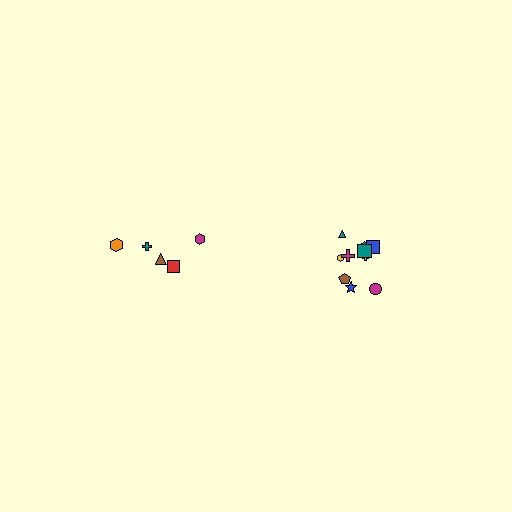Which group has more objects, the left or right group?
The right group.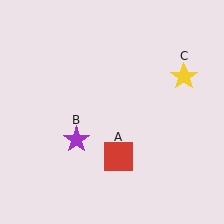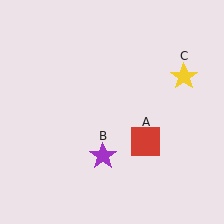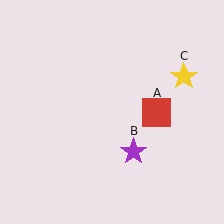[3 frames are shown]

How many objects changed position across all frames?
2 objects changed position: red square (object A), purple star (object B).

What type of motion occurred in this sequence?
The red square (object A), purple star (object B) rotated counterclockwise around the center of the scene.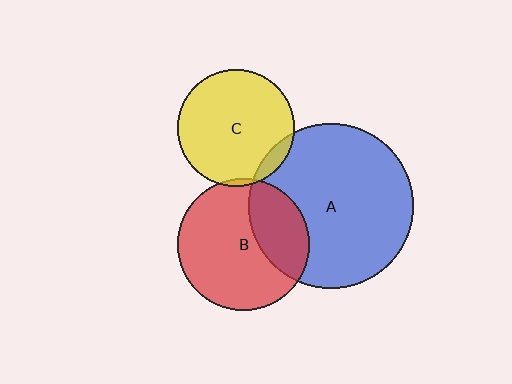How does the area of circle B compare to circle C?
Approximately 1.3 times.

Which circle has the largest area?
Circle A (blue).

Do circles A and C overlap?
Yes.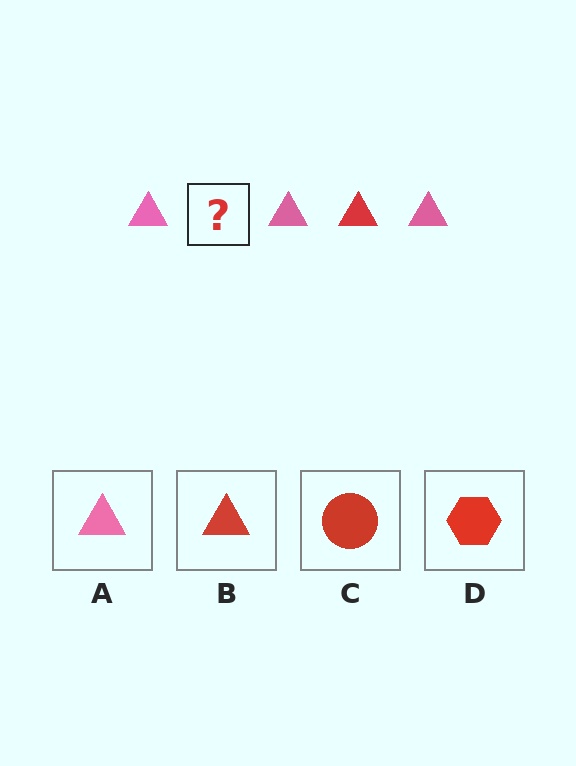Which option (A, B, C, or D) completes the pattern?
B.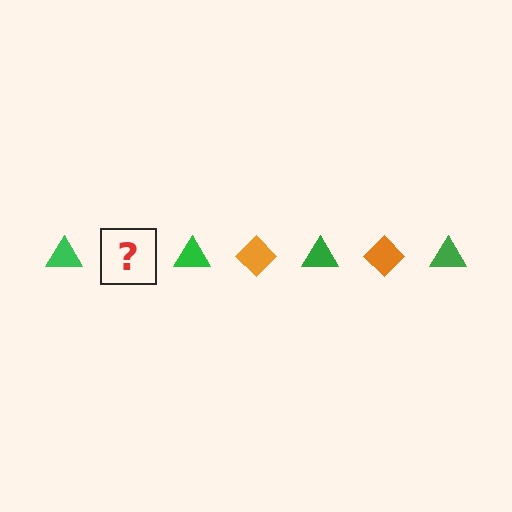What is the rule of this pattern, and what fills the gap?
The rule is that the pattern alternates between green triangle and orange diamond. The gap should be filled with an orange diamond.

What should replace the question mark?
The question mark should be replaced with an orange diamond.